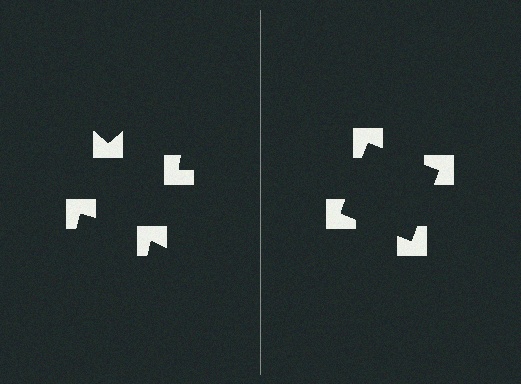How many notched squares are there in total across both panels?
8 — 4 on each side.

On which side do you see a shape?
An illusory square appears on the right side. On the left side the wedge cuts are rotated, so no coherent shape forms.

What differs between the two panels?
The notched squares are positioned identically on both sides; only the wedge orientations differ. On the right they align to a square; on the left they are misaligned.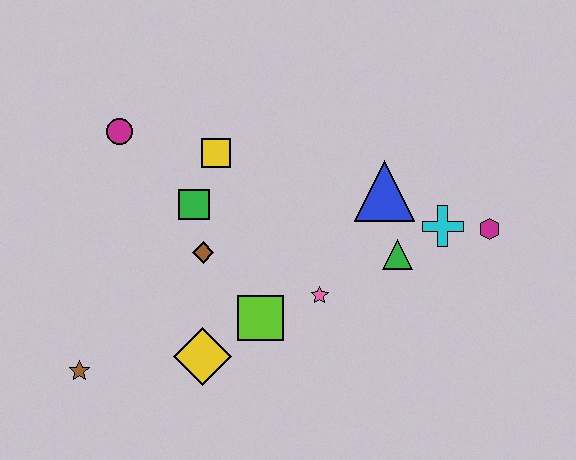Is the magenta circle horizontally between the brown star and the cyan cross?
Yes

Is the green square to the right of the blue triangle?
No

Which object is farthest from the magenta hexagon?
The brown star is farthest from the magenta hexagon.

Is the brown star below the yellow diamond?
Yes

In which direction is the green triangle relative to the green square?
The green triangle is to the right of the green square.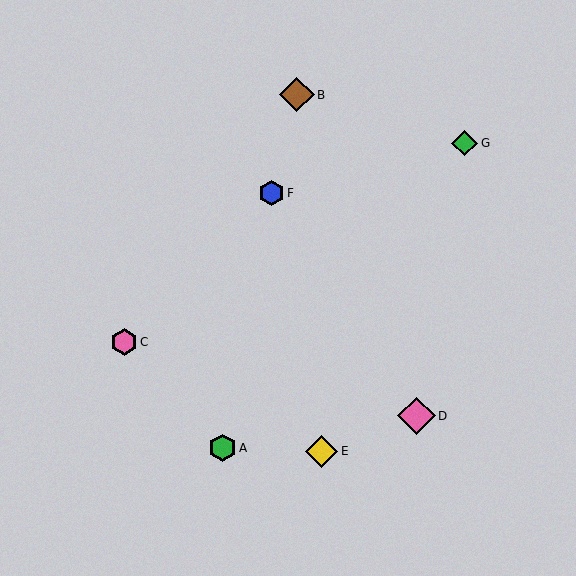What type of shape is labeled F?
Shape F is a blue hexagon.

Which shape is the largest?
The pink diamond (labeled D) is the largest.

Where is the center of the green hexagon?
The center of the green hexagon is at (222, 448).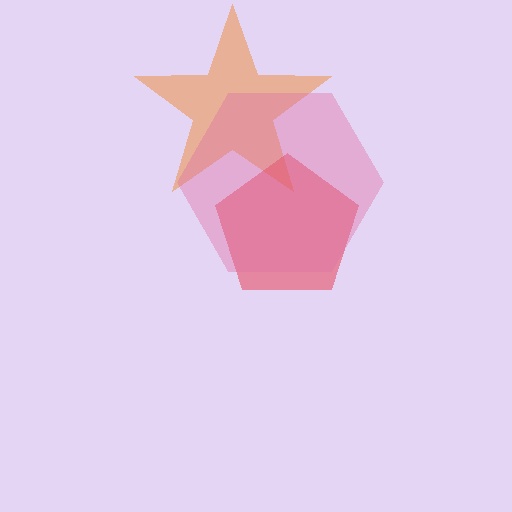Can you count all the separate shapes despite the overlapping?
Yes, there are 3 separate shapes.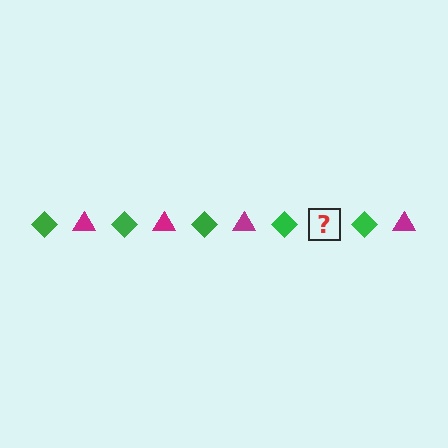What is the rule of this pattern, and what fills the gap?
The rule is that the pattern alternates between green diamond and magenta triangle. The gap should be filled with a magenta triangle.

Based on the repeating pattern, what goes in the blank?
The blank should be a magenta triangle.